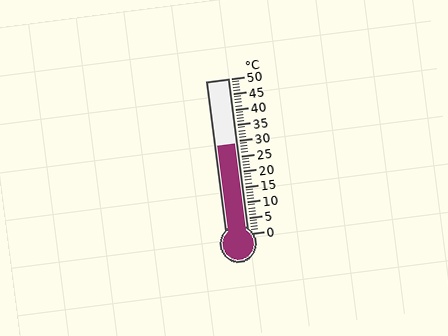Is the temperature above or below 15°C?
The temperature is above 15°C.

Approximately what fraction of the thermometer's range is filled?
The thermometer is filled to approximately 60% of its range.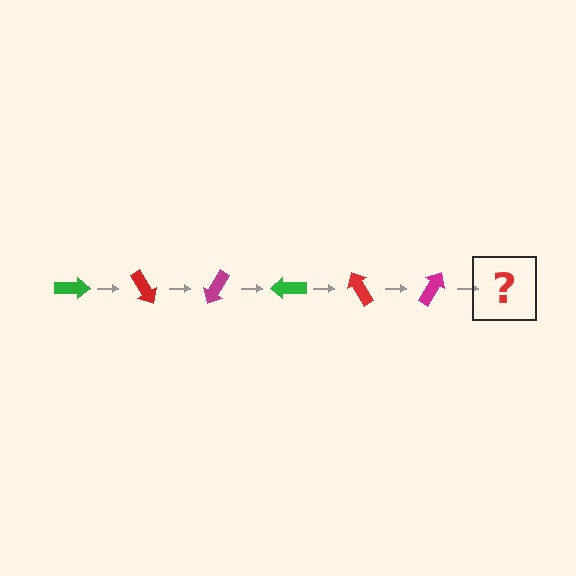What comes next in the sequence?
The next element should be a green arrow, rotated 360 degrees from the start.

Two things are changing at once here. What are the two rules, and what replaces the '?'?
The two rules are that it rotates 60 degrees each step and the color cycles through green, red, and magenta. The '?' should be a green arrow, rotated 360 degrees from the start.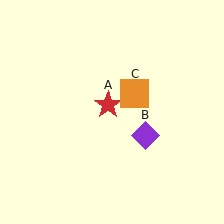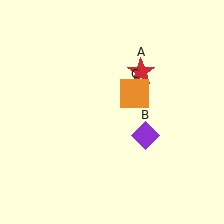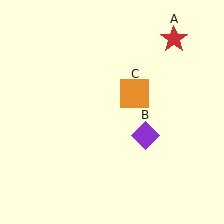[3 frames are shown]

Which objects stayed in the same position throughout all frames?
Purple diamond (object B) and orange square (object C) remained stationary.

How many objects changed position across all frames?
1 object changed position: red star (object A).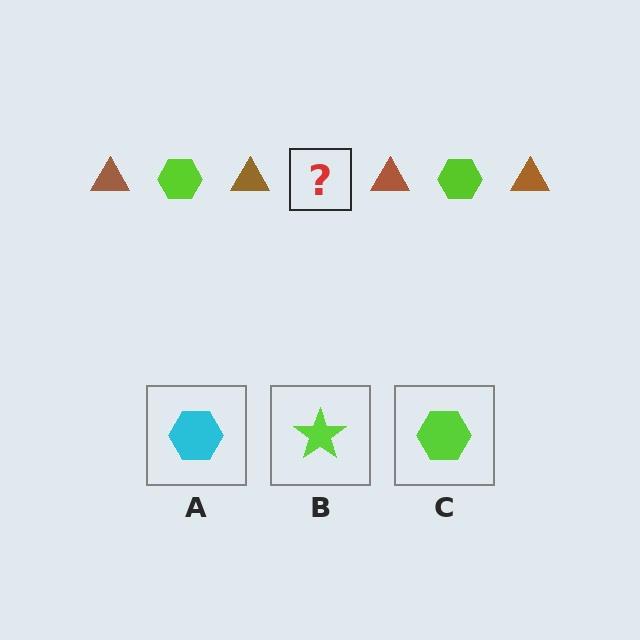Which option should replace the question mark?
Option C.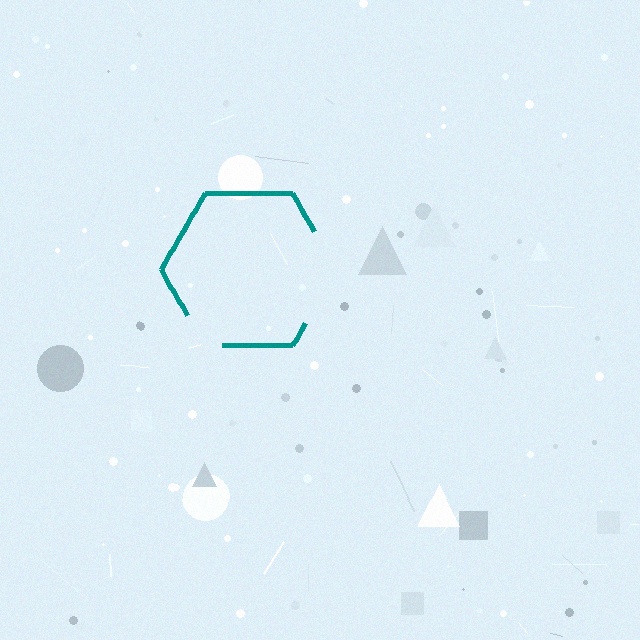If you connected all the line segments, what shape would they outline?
They would outline a hexagon.